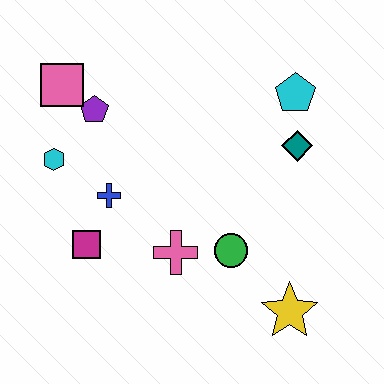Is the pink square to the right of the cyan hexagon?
Yes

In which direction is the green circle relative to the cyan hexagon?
The green circle is to the right of the cyan hexagon.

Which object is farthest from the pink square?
The yellow star is farthest from the pink square.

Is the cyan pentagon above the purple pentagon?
Yes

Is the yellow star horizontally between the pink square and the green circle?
No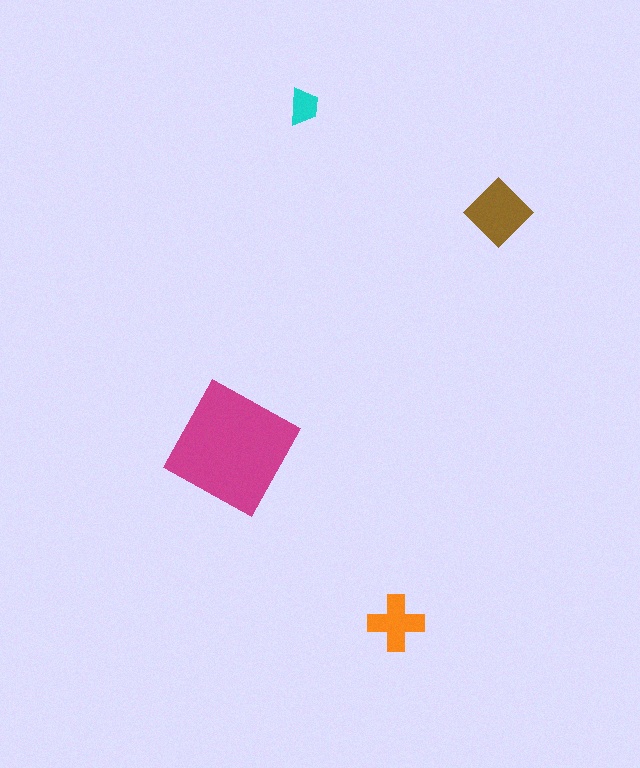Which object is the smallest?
The cyan trapezoid.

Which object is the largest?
The magenta square.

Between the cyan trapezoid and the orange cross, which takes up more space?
The orange cross.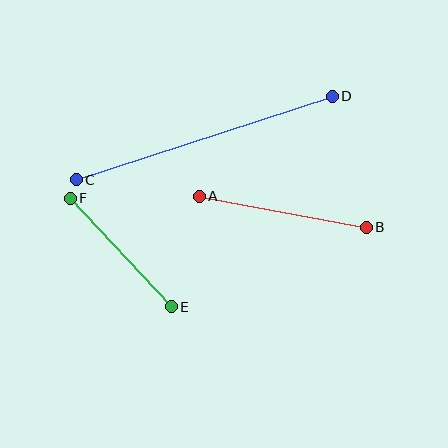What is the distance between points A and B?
The distance is approximately 170 pixels.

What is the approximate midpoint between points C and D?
The midpoint is at approximately (204, 138) pixels.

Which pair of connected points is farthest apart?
Points C and D are farthest apart.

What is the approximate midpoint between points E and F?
The midpoint is at approximately (121, 252) pixels.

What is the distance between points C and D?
The distance is approximately 269 pixels.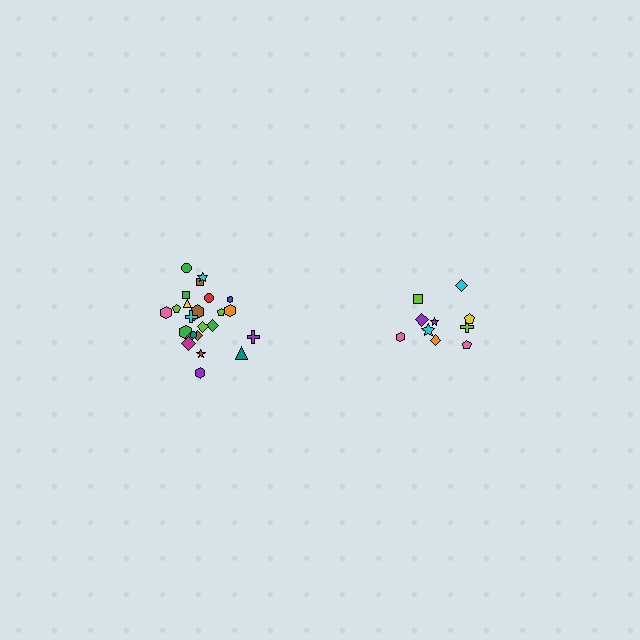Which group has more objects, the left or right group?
The left group.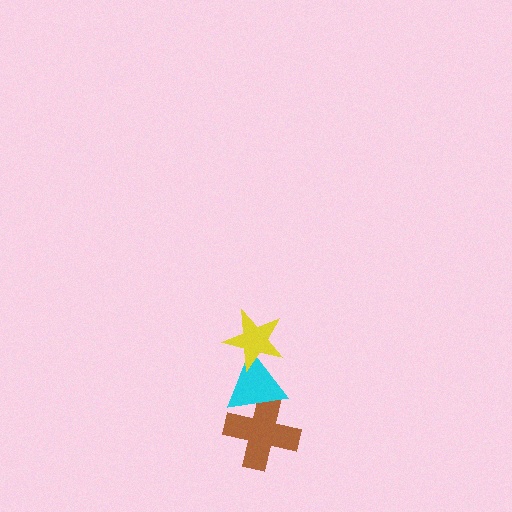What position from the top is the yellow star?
The yellow star is 1st from the top.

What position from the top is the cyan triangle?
The cyan triangle is 2nd from the top.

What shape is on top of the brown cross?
The cyan triangle is on top of the brown cross.